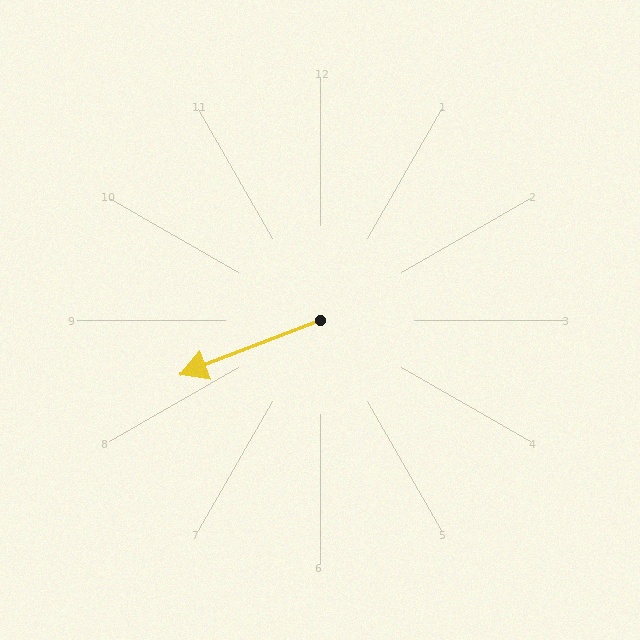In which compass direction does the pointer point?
West.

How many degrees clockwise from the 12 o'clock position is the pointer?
Approximately 249 degrees.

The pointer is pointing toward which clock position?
Roughly 8 o'clock.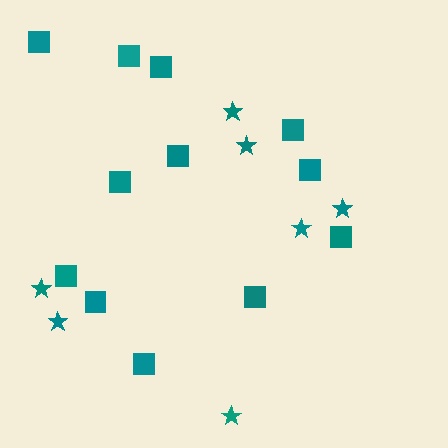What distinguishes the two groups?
There are 2 groups: one group of squares (12) and one group of stars (7).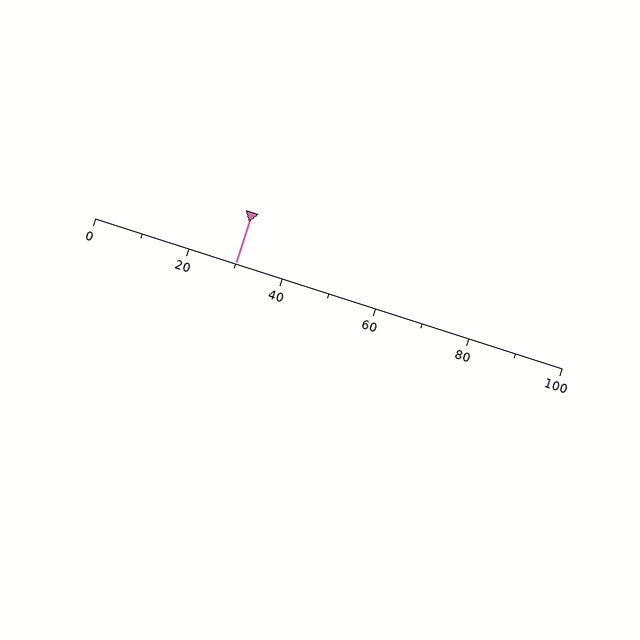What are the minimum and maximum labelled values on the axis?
The axis runs from 0 to 100.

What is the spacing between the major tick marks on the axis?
The major ticks are spaced 20 apart.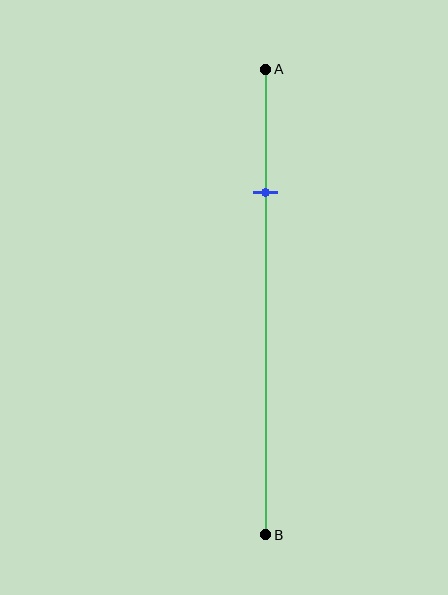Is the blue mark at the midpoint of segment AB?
No, the mark is at about 25% from A, not at the 50% midpoint.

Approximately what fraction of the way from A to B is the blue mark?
The blue mark is approximately 25% of the way from A to B.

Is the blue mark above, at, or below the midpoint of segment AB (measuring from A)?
The blue mark is above the midpoint of segment AB.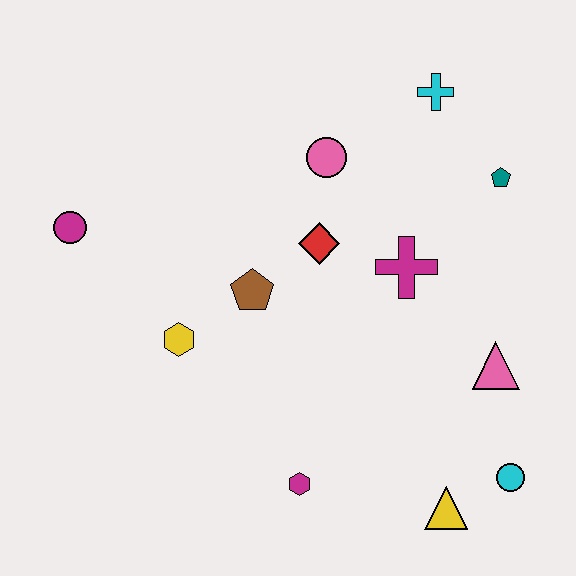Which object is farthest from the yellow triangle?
The magenta circle is farthest from the yellow triangle.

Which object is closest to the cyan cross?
The teal pentagon is closest to the cyan cross.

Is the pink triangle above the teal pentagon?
No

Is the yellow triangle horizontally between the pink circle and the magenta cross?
No